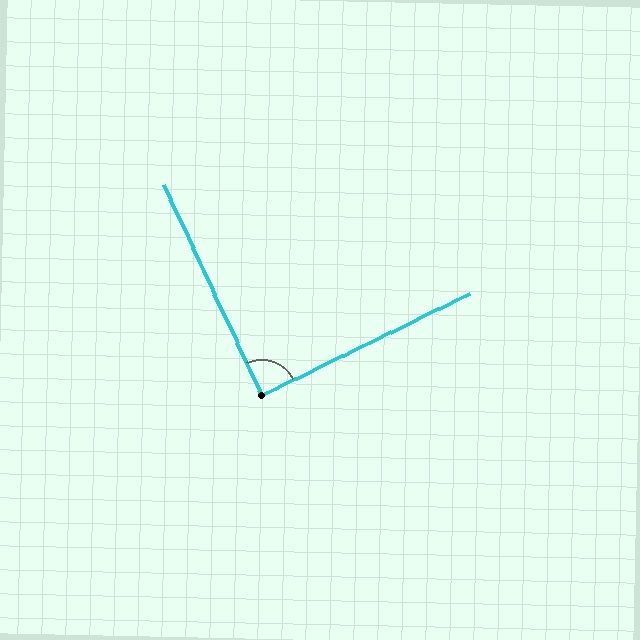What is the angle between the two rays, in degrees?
Approximately 89 degrees.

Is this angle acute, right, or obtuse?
It is approximately a right angle.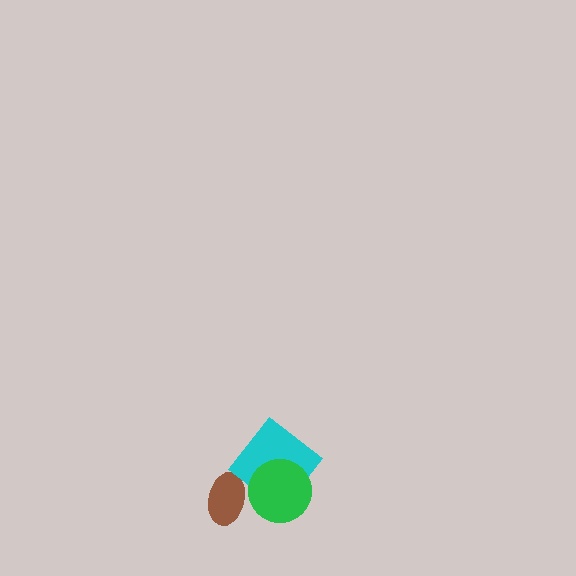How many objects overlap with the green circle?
1 object overlaps with the green circle.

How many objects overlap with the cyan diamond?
2 objects overlap with the cyan diamond.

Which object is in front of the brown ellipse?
The cyan diamond is in front of the brown ellipse.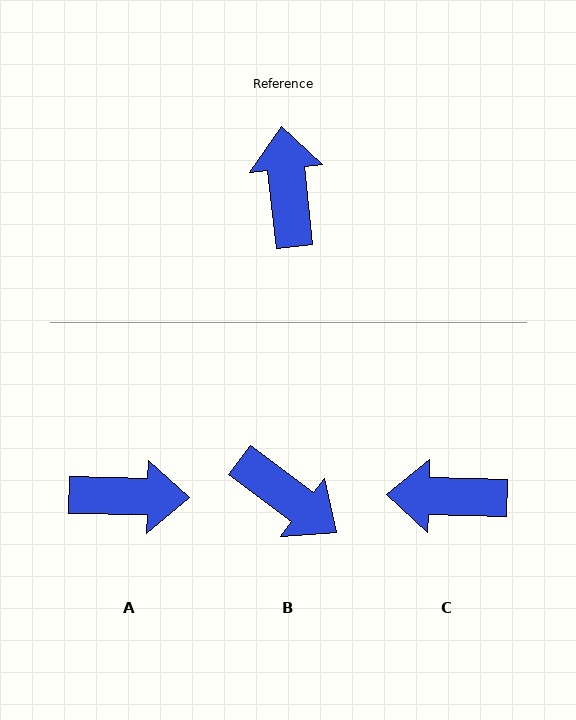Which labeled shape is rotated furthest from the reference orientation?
B, about 133 degrees away.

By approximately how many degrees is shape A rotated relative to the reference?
Approximately 98 degrees clockwise.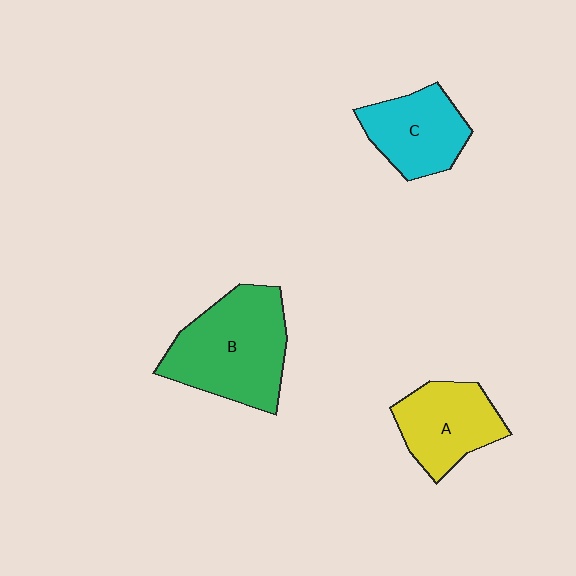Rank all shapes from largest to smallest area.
From largest to smallest: B (green), A (yellow), C (cyan).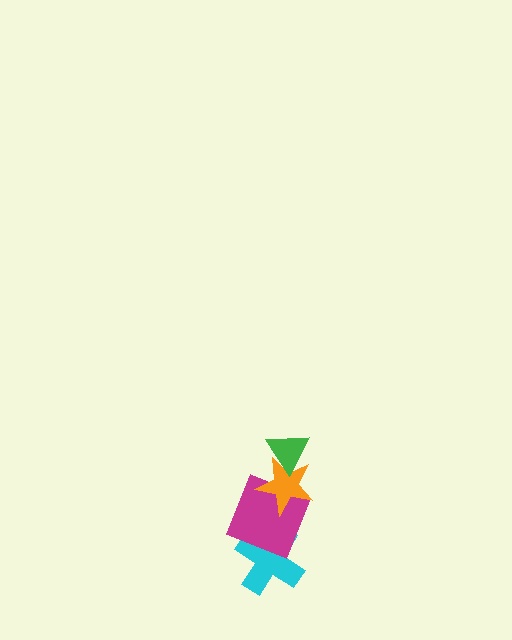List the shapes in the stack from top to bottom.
From top to bottom: the green triangle, the orange star, the magenta square, the cyan cross.